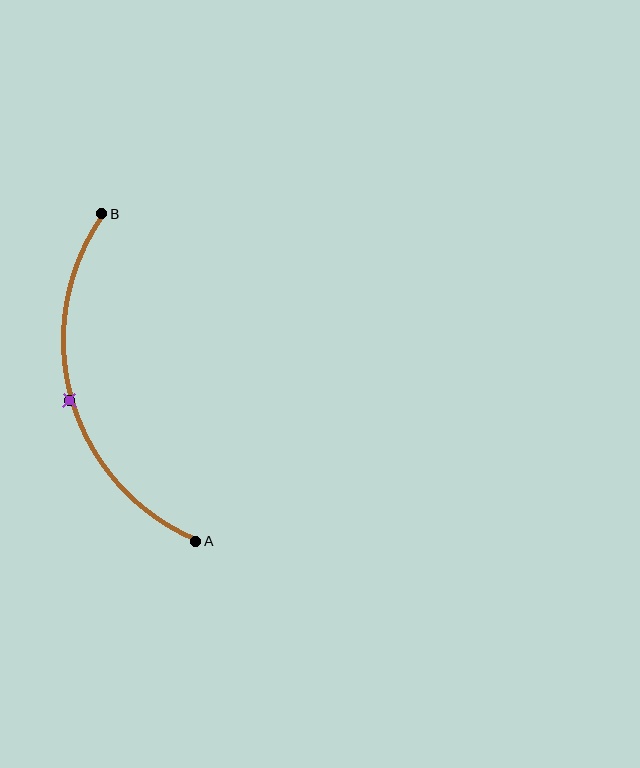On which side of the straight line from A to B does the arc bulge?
The arc bulges to the left of the straight line connecting A and B.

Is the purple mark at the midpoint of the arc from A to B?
Yes. The purple mark lies on the arc at equal arc-length from both A and B — it is the arc midpoint.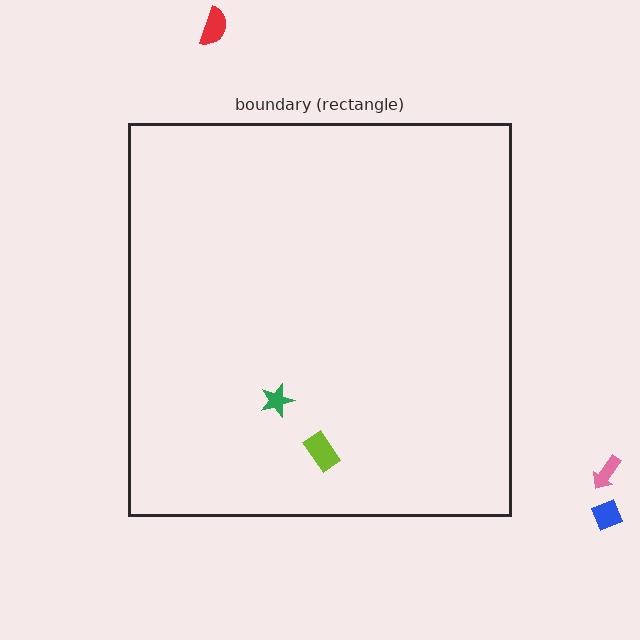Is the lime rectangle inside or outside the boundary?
Inside.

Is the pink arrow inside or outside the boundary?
Outside.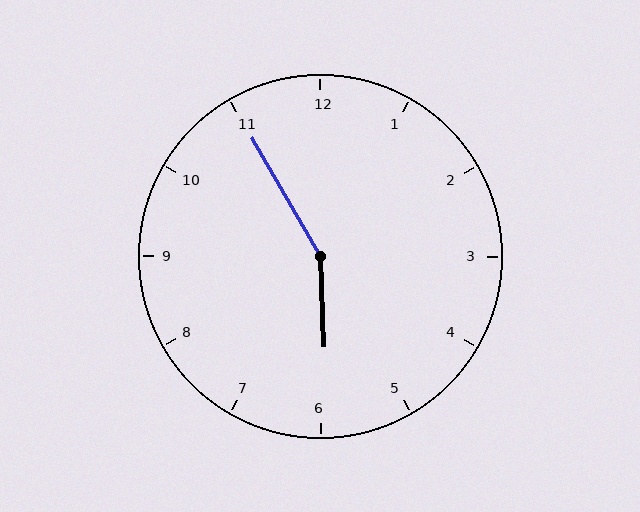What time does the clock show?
5:55.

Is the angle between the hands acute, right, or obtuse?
It is obtuse.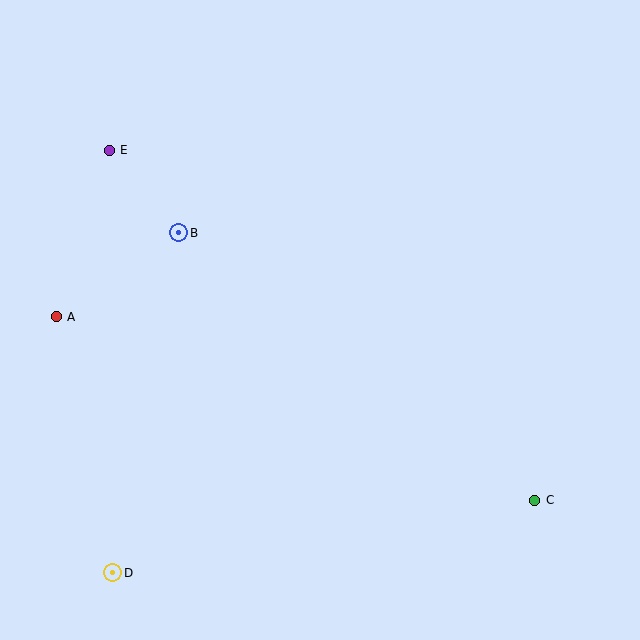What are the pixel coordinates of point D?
Point D is at (113, 573).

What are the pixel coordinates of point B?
Point B is at (178, 233).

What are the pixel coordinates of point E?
Point E is at (109, 150).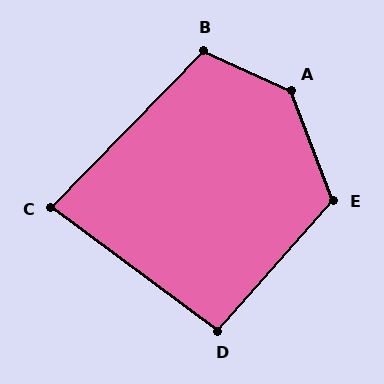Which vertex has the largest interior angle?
A, at approximately 135 degrees.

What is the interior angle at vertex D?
Approximately 95 degrees (approximately right).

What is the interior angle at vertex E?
Approximately 117 degrees (obtuse).